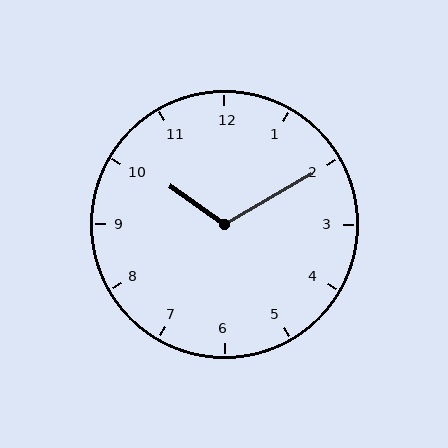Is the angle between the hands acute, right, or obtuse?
It is obtuse.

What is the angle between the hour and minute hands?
Approximately 115 degrees.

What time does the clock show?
10:10.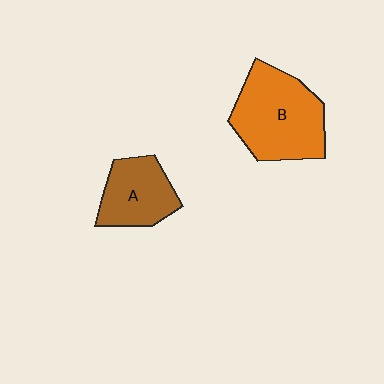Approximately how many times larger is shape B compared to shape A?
Approximately 1.6 times.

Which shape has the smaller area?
Shape A (brown).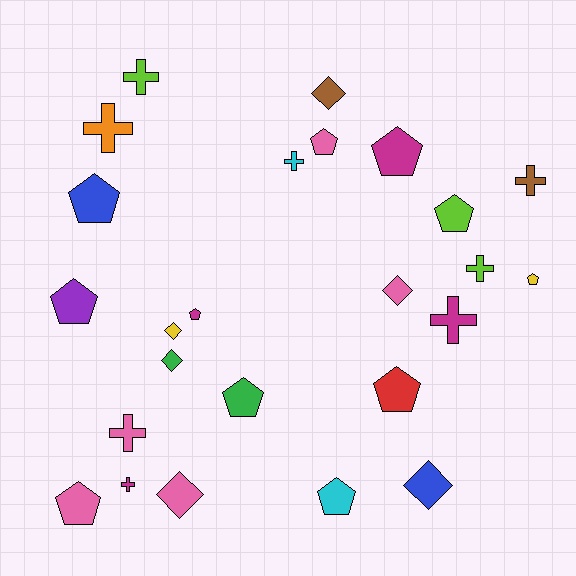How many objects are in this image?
There are 25 objects.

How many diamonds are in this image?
There are 6 diamonds.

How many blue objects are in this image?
There are 2 blue objects.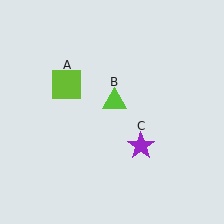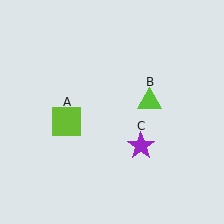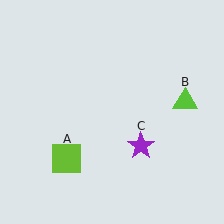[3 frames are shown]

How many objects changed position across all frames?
2 objects changed position: lime square (object A), lime triangle (object B).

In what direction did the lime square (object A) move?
The lime square (object A) moved down.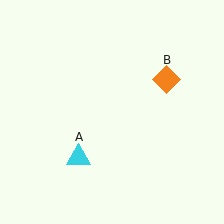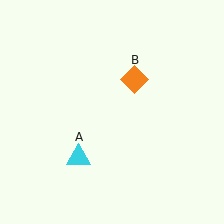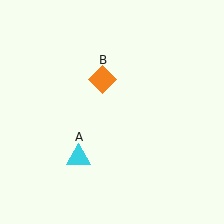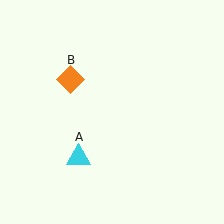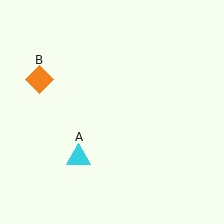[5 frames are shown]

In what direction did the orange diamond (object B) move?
The orange diamond (object B) moved left.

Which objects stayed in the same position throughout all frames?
Cyan triangle (object A) remained stationary.